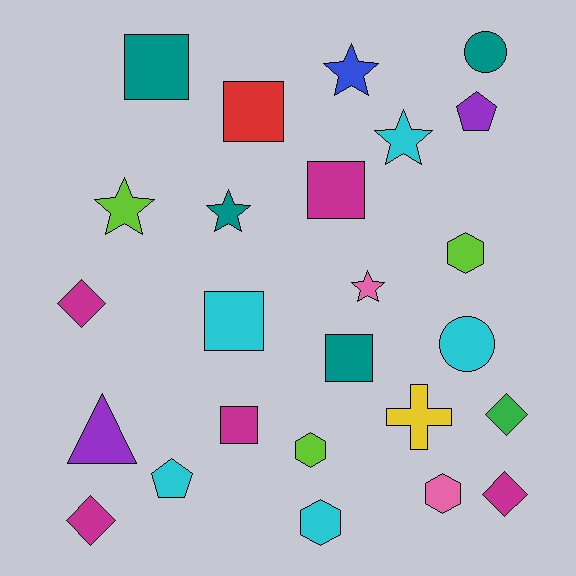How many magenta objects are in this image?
There are 5 magenta objects.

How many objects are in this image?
There are 25 objects.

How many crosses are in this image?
There is 1 cross.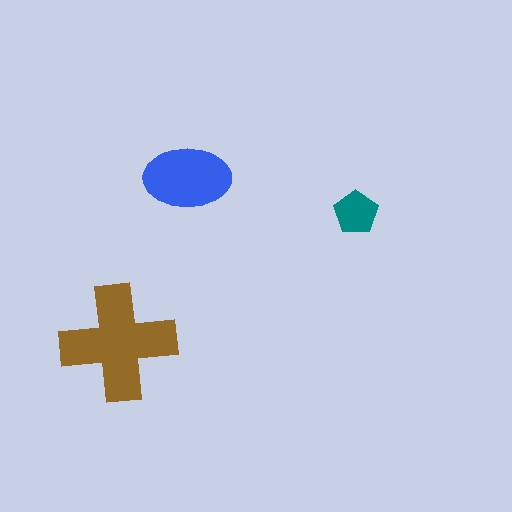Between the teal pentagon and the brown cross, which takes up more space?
The brown cross.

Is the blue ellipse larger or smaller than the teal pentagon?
Larger.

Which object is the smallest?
The teal pentagon.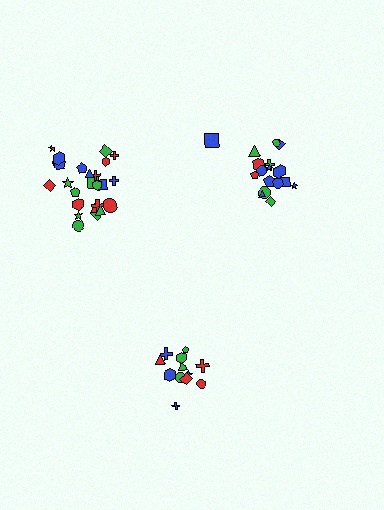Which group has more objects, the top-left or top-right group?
The top-left group.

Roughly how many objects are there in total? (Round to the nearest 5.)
Roughly 55 objects in total.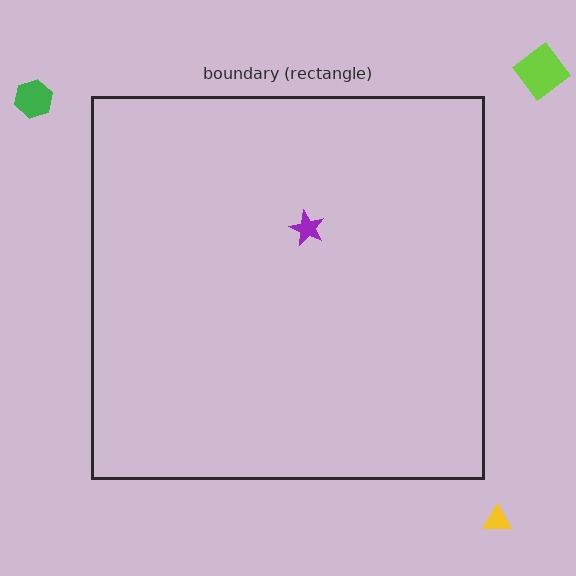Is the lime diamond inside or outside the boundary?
Outside.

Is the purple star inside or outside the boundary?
Inside.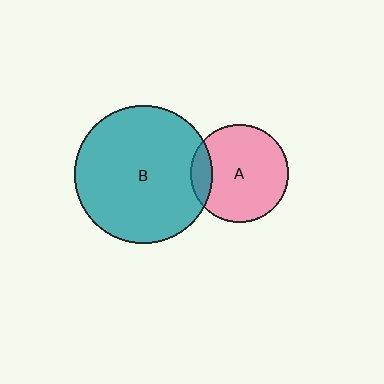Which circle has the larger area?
Circle B (teal).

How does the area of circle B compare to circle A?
Approximately 2.0 times.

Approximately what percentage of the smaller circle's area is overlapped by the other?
Approximately 15%.